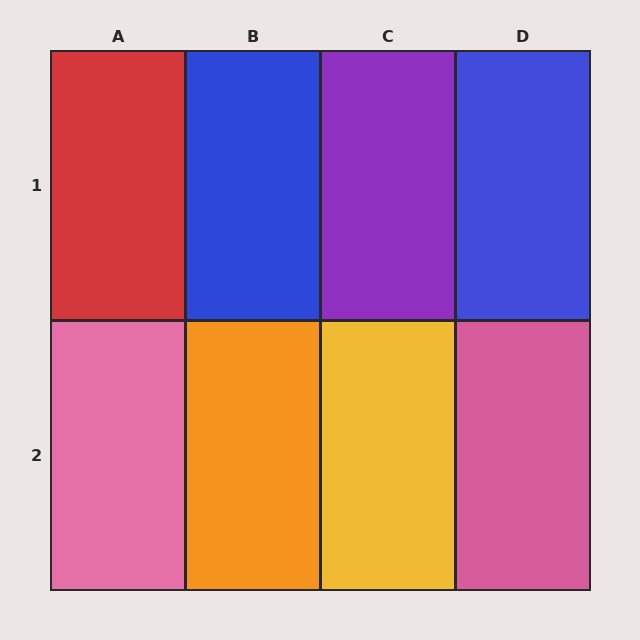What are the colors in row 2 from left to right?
Pink, orange, yellow, pink.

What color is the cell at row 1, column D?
Blue.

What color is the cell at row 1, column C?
Purple.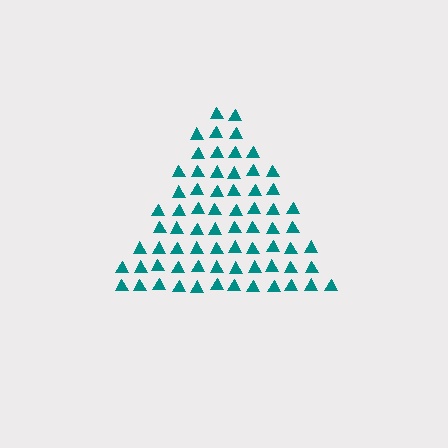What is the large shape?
The large shape is a triangle.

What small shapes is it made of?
It is made of small triangles.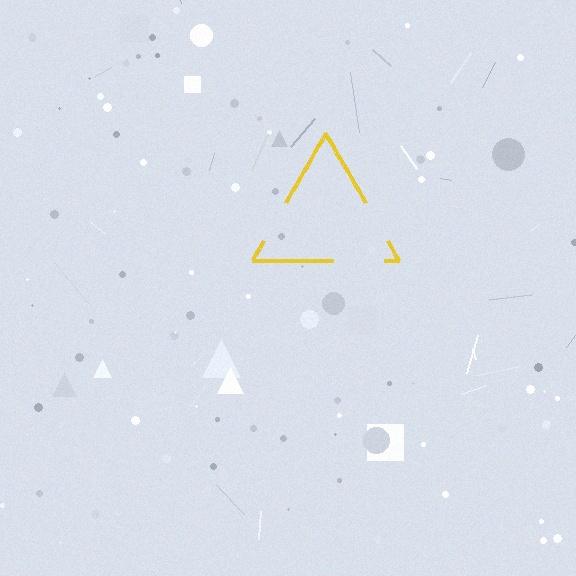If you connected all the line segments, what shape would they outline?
They would outline a triangle.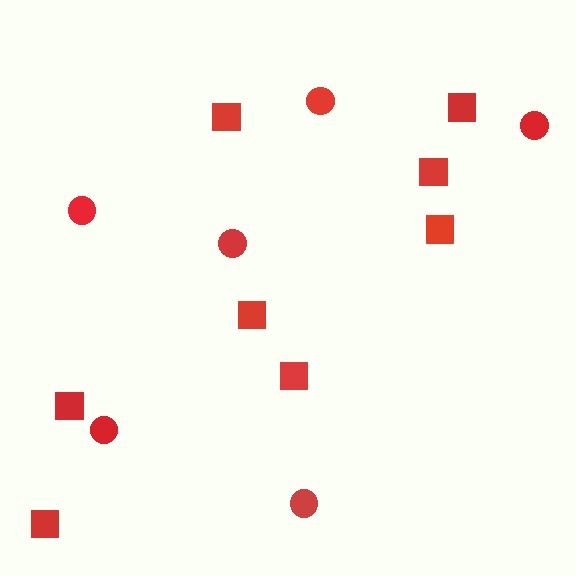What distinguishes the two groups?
There are 2 groups: one group of circles (6) and one group of squares (8).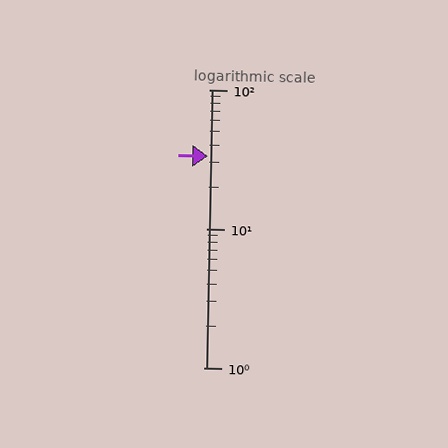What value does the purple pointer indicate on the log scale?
The pointer indicates approximately 33.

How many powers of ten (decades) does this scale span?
The scale spans 2 decades, from 1 to 100.